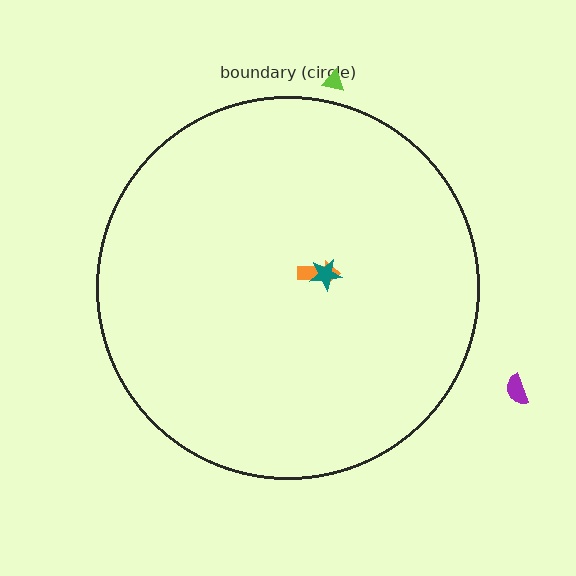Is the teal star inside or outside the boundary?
Inside.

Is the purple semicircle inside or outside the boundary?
Outside.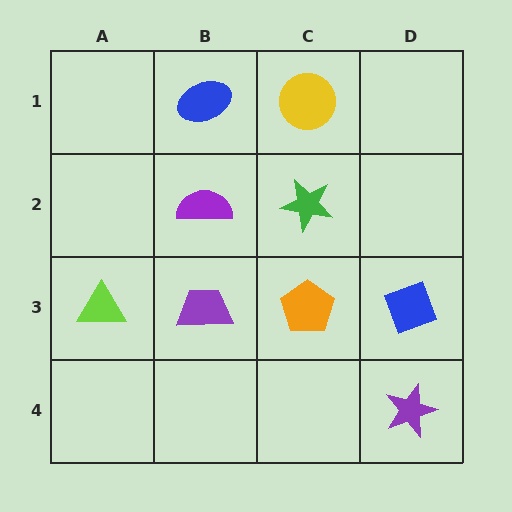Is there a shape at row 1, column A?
No, that cell is empty.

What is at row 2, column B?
A purple semicircle.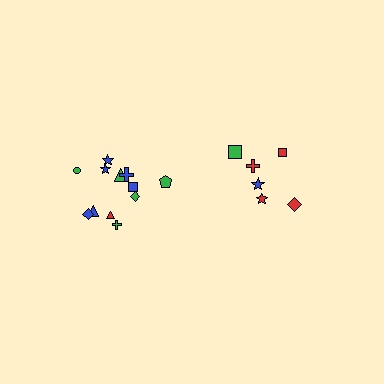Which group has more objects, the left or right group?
The left group.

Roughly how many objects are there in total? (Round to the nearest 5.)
Roughly 20 objects in total.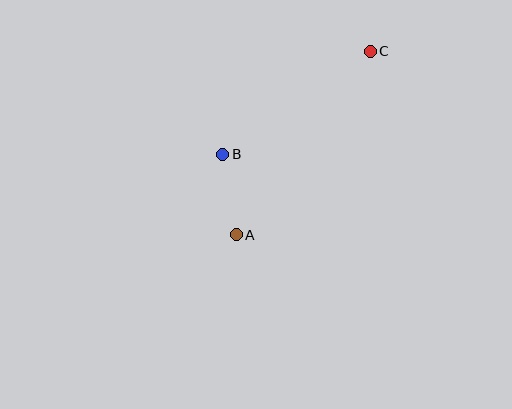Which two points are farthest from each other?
Points A and C are farthest from each other.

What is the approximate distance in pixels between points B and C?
The distance between B and C is approximately 180 pixels.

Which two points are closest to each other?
Points A and B are closest to each other.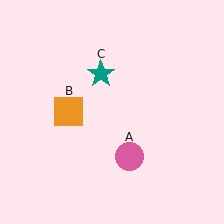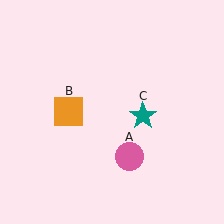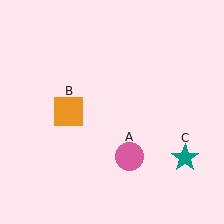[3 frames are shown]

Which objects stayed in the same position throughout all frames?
Pink circle (object A) and orange square (object B) remained stationary.